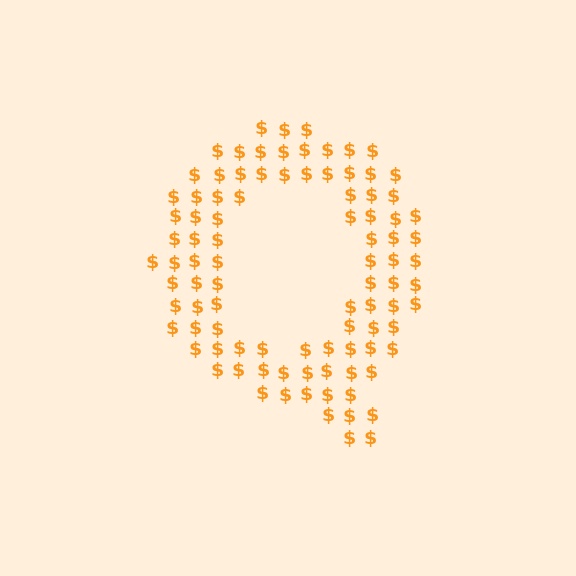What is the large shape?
The large shape is the letter Q.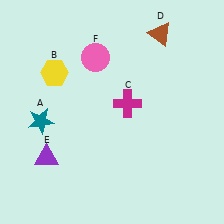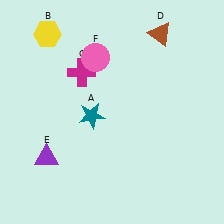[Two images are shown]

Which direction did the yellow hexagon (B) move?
The yellow hexagon (B) moved up.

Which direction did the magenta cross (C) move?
The magenta cross (C) moved left.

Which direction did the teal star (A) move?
The teal star (A) moved right.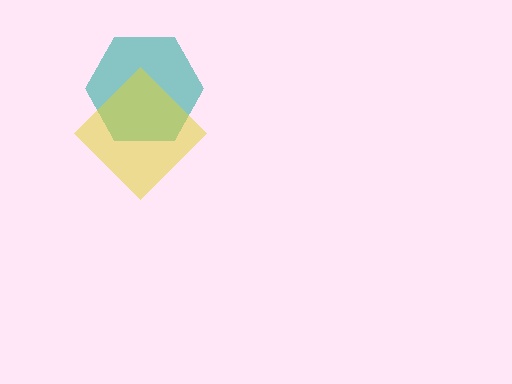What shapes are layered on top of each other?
The layered shapes are: a teal hexagon, a yellow diamond.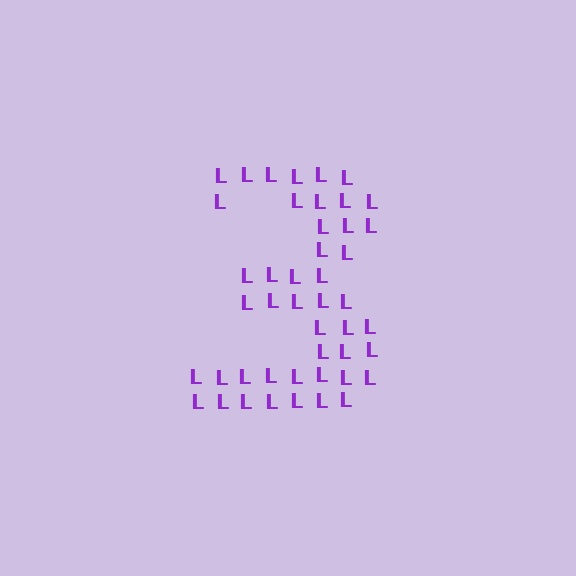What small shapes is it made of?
It is made of small letter L's.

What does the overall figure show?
The overall figure shows the digit 3.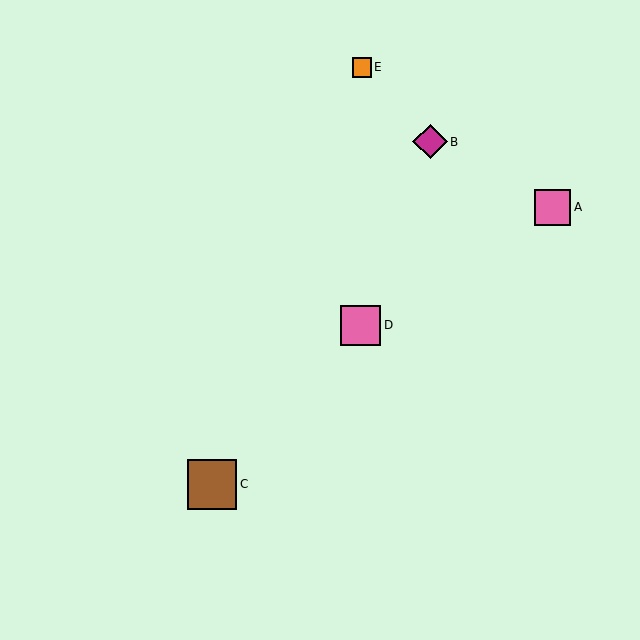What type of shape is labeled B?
Shape B is a magenta diamond.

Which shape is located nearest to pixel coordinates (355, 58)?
The orange square (labeled E) at (362, 68) is nearest to that location.